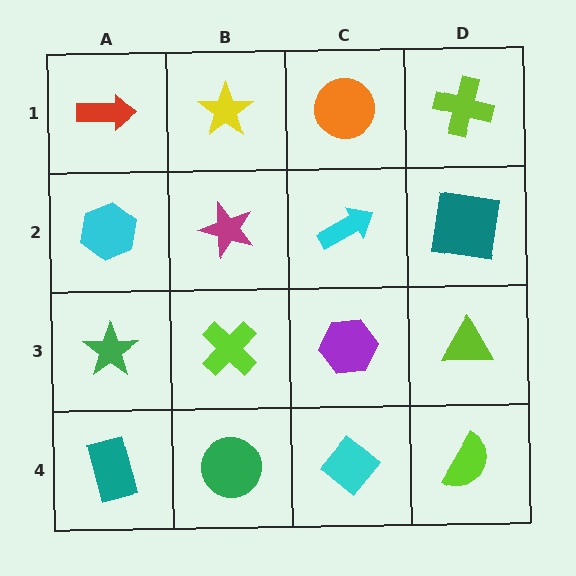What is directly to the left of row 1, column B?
A red arrow.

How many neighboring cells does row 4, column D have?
2.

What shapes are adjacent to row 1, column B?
A magenta star (row 2, column B), a red arrow (row 1, column A), an orange circle (row 1, column C).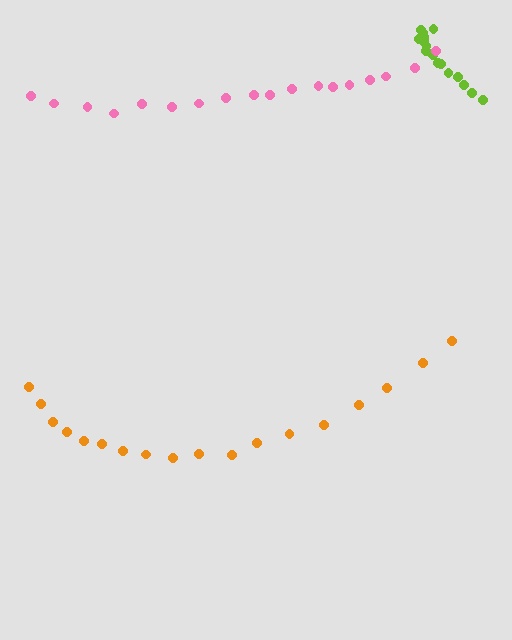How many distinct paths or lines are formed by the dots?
There are 3 distinct paths.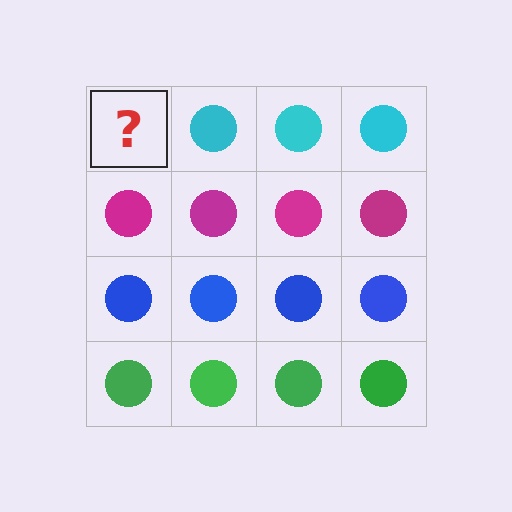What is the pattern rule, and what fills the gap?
The rule is that each row has a consistent color. The gap should be filled with a cyan circle.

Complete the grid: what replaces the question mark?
The question mark should be replaced with a cyan circle.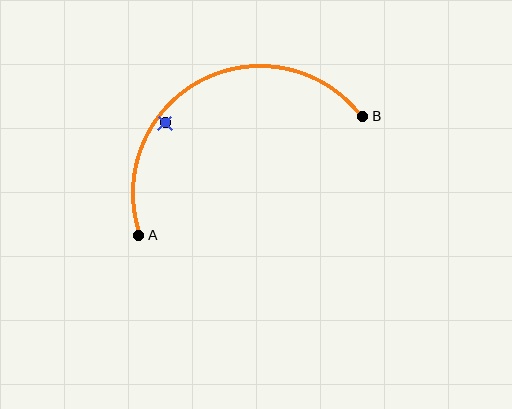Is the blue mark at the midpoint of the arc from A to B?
No — the blue mark does not lie on the arc at all. It sits slightly inside the curve.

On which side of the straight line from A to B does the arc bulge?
The arc bulges above the straight line connecting A and B.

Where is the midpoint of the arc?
The arc midpoint is the point on the curve farthest from the straight line joining A and B. It sits above that line.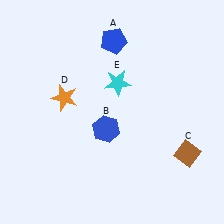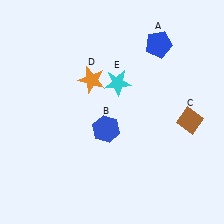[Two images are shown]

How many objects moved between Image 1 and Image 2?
3 objects moved between the two images.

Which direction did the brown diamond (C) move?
The brown diamond (C) moved up.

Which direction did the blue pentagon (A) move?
The blue pentagon (A) moved right.